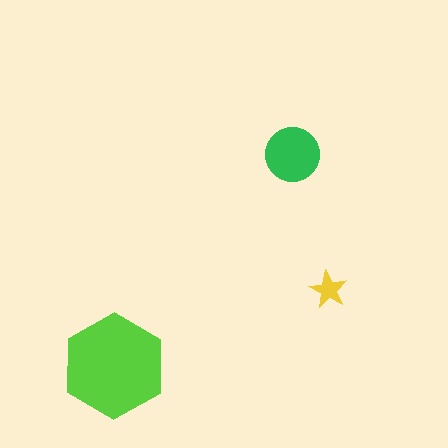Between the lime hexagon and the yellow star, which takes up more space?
The lime hexagon.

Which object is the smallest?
The yellow star.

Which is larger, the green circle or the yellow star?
The green circle.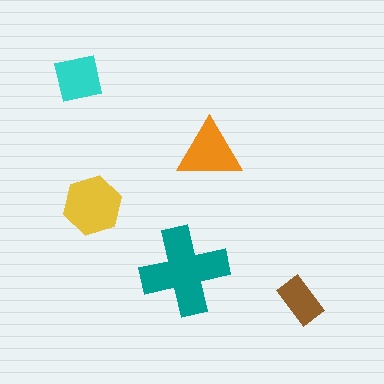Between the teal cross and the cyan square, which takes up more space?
The teal cross.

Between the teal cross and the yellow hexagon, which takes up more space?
The teal cross.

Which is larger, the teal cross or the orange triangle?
The teal cross.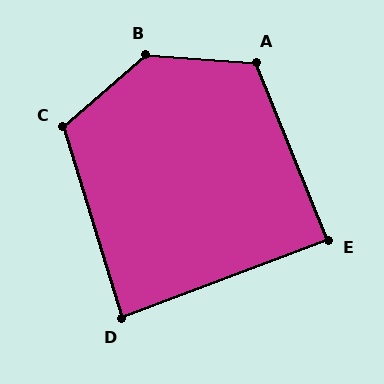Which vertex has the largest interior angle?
B, at approximately 135 degrees.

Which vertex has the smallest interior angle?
D, at approximately 86 degrees.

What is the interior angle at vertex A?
Approximately 116 degrees (obtuse).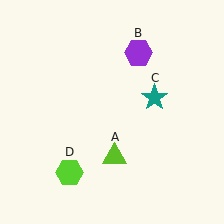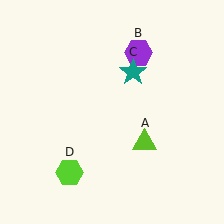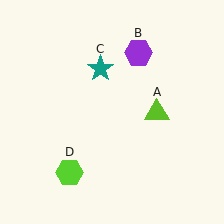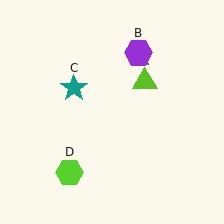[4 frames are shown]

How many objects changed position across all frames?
2 objects changed position: lime triangle (object A), teal star (object C).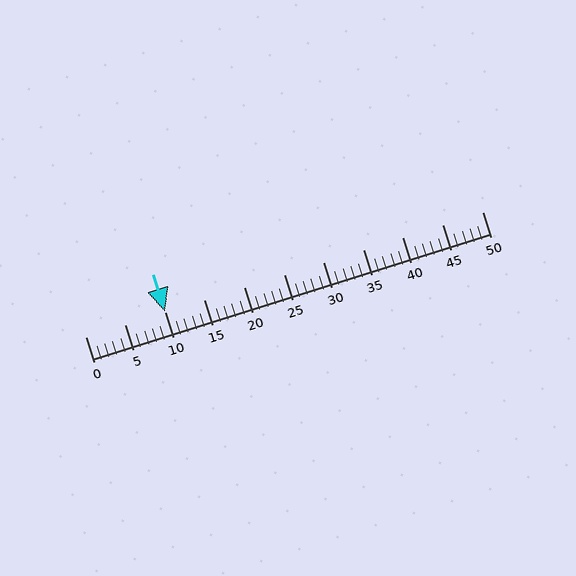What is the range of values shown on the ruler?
The ruler shows values from 0 to 50.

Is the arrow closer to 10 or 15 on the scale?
The arrow is closer to 10.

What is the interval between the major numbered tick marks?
The major tick marks are spaced 5 units apart.